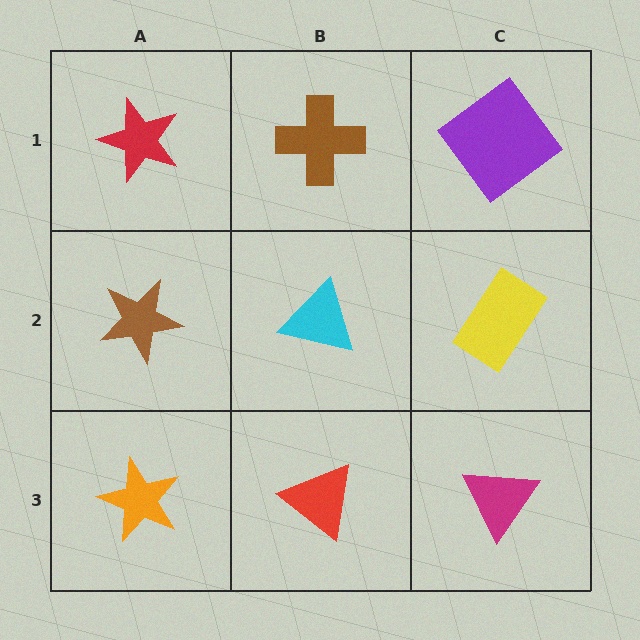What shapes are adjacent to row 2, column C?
A purple diamond (row 1, column C), a magenta triangle (row 3, column C), a cyan triangle (row 2, column B).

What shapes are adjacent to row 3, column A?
A brown star (row 2, column A), a red triangle (row 3, column B).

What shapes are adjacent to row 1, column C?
A yellow rectangle (row 2, column C), a brown cross (row 1, column B).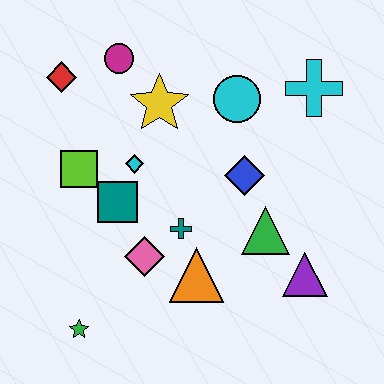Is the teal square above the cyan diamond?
No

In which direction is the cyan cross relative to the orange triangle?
The cyan cross is above the orange triangle.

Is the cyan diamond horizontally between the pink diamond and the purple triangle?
No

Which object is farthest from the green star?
The cyan cross is farthest from the green star.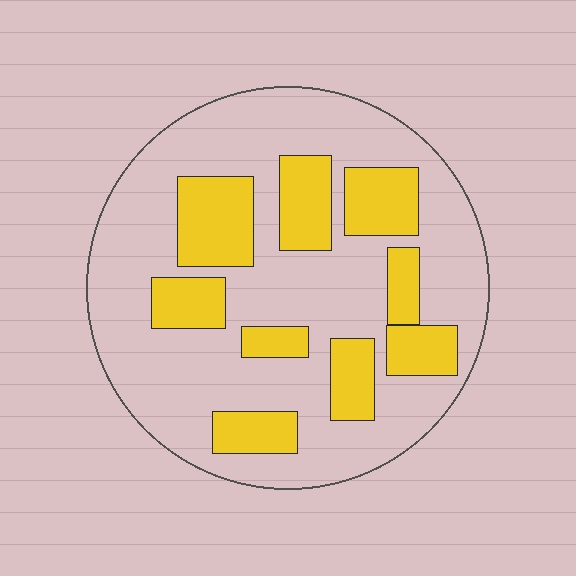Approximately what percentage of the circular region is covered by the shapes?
Approximately 30%.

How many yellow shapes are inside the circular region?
9.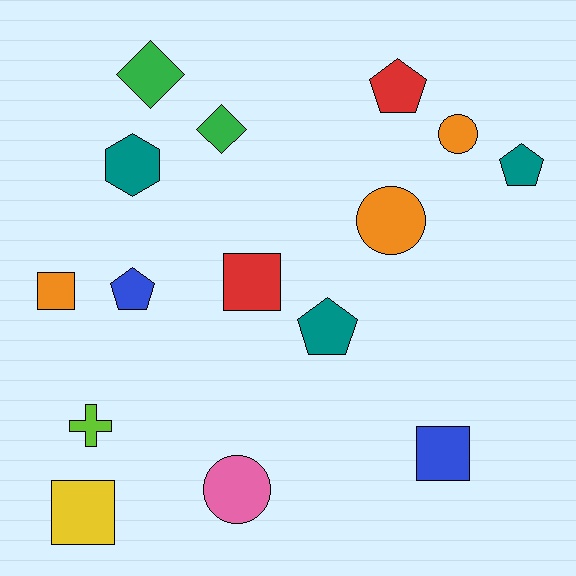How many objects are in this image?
There are 15 objects.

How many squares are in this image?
There are 4 squares.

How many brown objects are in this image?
There are no brown objects.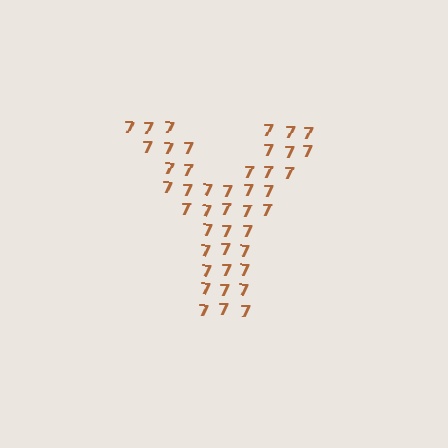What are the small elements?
The small elements are digit 7's.